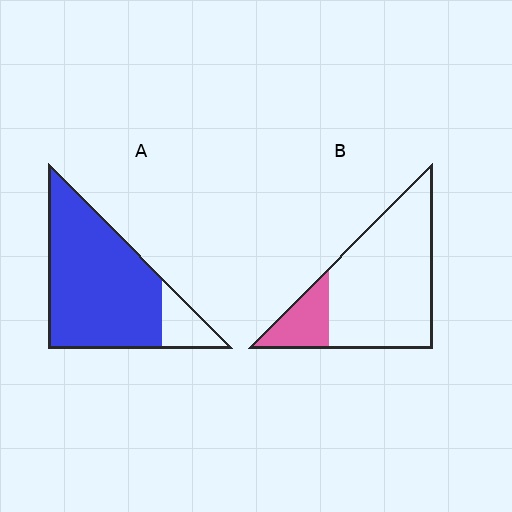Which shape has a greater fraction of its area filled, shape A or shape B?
Shape A.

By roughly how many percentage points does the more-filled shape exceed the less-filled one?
By roughly 65 percentage points (A over B).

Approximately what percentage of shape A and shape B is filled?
A is approximately 85% and B is approximately 20%.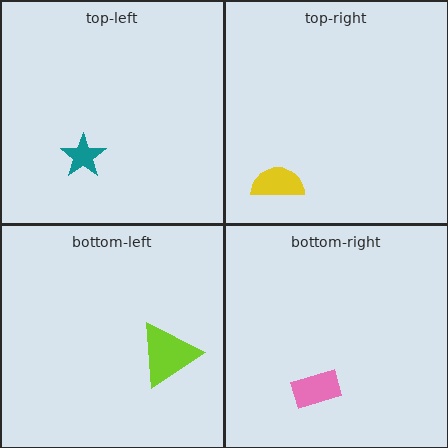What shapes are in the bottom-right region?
The pink rectangle.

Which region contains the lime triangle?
The bottom-left region.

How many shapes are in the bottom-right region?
1.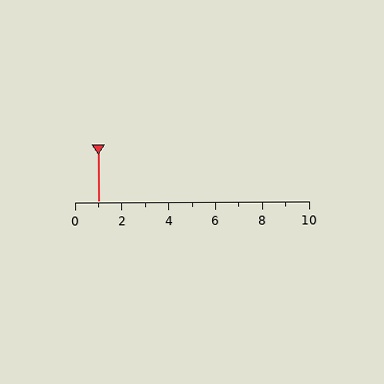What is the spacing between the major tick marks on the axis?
The major ticks are spaced 2 apart.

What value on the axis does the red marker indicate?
The marker indicates approximately 1.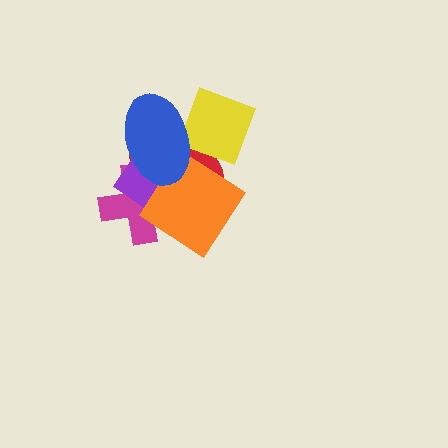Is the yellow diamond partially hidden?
Yes, it is partially covered by another shape.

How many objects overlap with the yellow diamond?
2 objects overlap with the yellow diamond.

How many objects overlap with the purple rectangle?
4 objects overlap with the purple rectangle.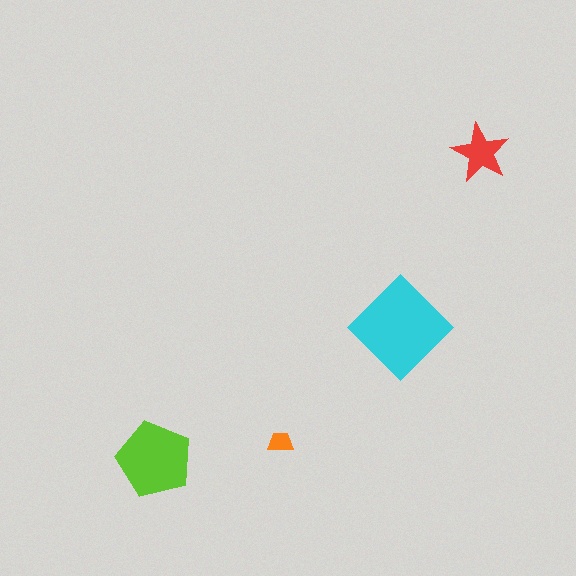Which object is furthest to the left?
The lime pentagon is leftmost.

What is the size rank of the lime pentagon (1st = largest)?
2nd.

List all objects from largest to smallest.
The cyan diamond, the lime pentagon, the red star, the orange trapezoid.